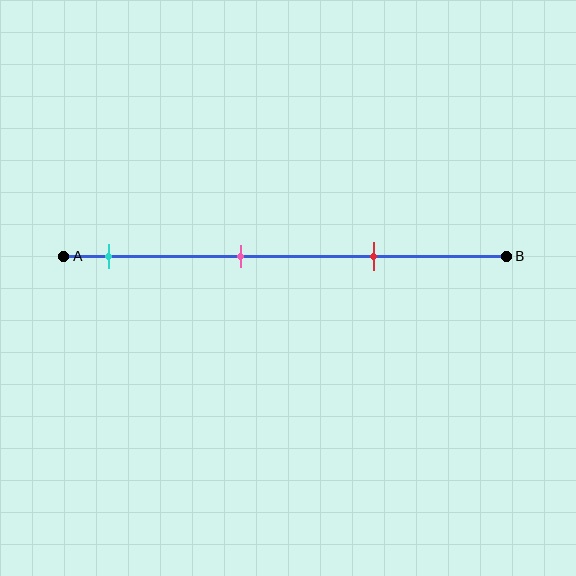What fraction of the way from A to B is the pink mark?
The pink mark is approximately 40% (0.4) of the way from A to B.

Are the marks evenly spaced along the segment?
Yes, the marks are approximately evenly spaced.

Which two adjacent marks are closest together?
The pink and red marks are the closest adjacent pair.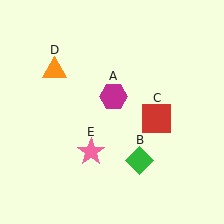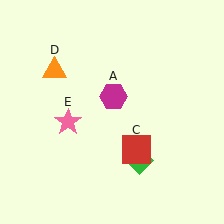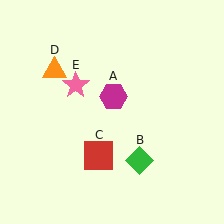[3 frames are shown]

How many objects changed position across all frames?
2 objects changed position: red square (object C), pink star (object E).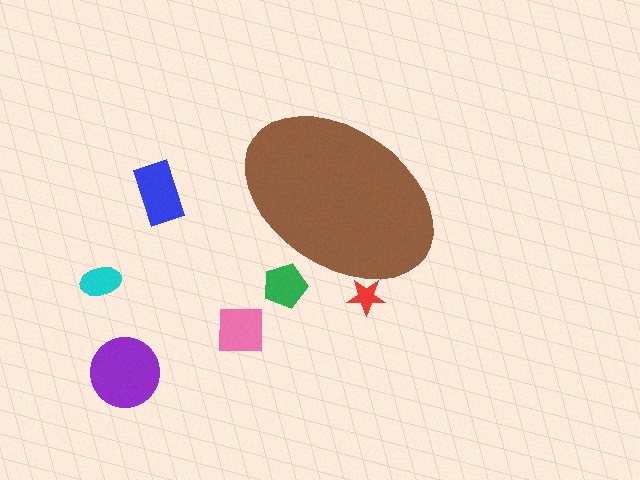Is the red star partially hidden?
Yes, the red star is partially hidden behind the brown ellipse.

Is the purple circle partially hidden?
No, the purple circle is fully visible.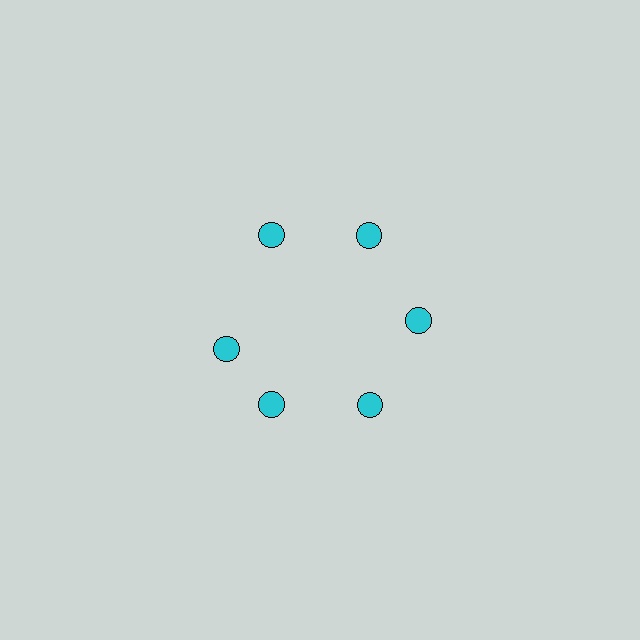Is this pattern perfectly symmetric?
No. The 6 cyan circles are arranged in a ring, but one element near the 9 o'clock position is rotated out of alignment along the ring, breaking the 6-fold rotational symmetry.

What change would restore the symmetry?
The symmetry would be restored by rotating it back into even spacing with its neighbors so that all 6 circles sit at equal angles and equal distance from the center.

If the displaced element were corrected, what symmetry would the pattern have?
It would have 6-fold rotational symmetry — the pattern would map onto itself every 60 degrees.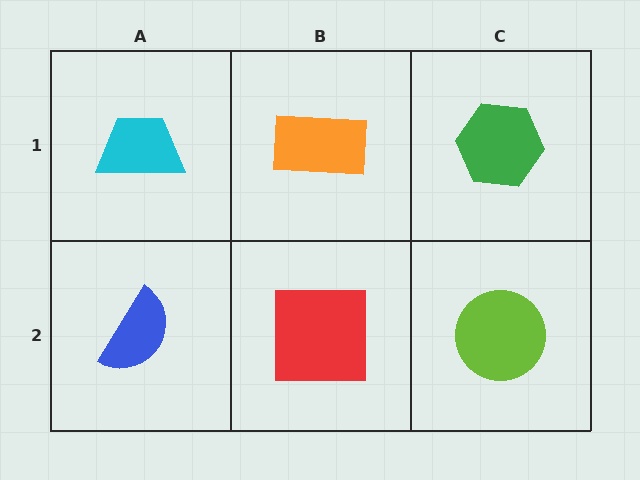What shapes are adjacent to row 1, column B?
A red square (row 2, column B), a cyan trapezoid (row 1, column A), a green hexagon (row 1, column C).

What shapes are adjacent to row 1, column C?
A lime circle (row 2, column C), an orange rectangle (row 1, column B).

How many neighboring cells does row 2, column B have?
3.